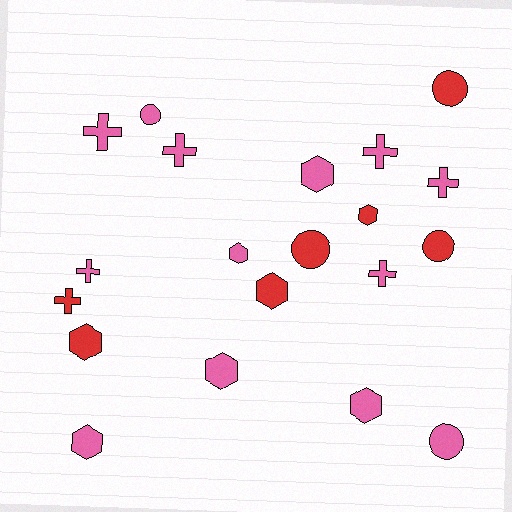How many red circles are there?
There are 3 red circles.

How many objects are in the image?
There are 20 objects.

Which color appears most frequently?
Pink, with 13 objects.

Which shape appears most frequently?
Hexagon, with 8 objects.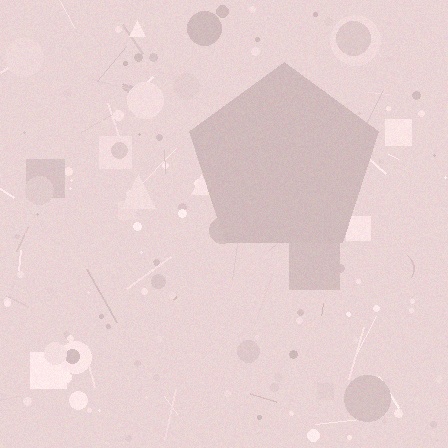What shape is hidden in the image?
A pentagon is hidden in the image.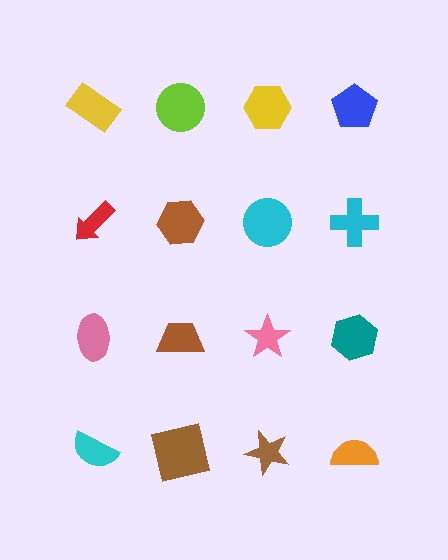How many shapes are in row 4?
4 shapes.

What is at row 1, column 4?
A blue pentagon.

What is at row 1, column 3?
A yellow hexagon.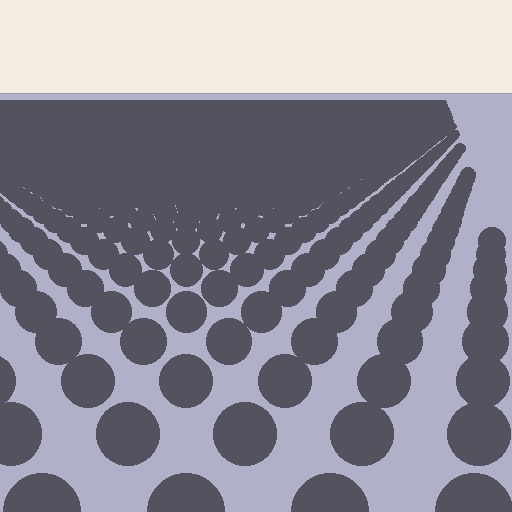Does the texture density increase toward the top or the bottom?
Density increases toward the top.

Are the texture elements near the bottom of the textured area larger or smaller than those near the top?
Larger. Near the bottom, elements are closer to the viewer and appear at a bigger on-screen size.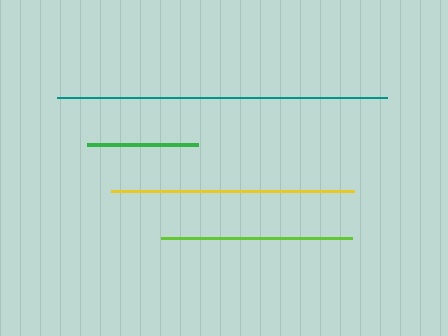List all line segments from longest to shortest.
From longest to shortest: teal, yellow, lime, green.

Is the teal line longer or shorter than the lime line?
The teal line is longer than the lime line.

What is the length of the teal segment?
The teal segment is approximately 330 pixels long.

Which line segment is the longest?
The teal line is the longest at approximately 330 pixels.